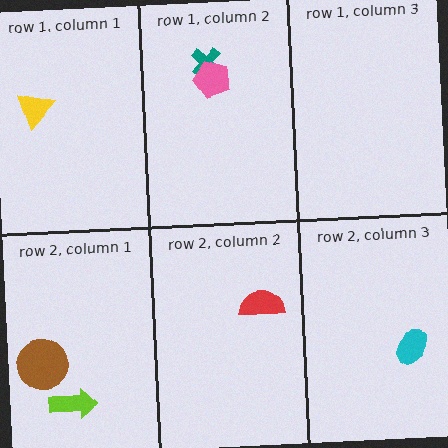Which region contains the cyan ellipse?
The row 2, column 3 region.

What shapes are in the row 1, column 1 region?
The yellow triangle.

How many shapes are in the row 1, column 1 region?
1.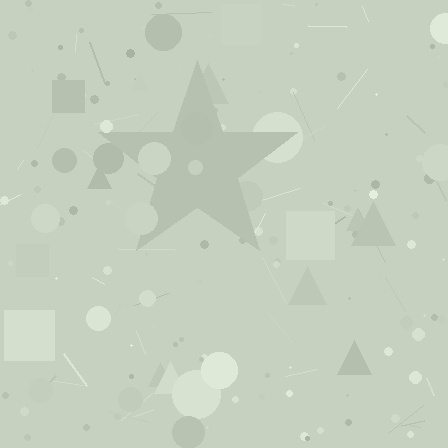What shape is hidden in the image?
A star is hidden in the image.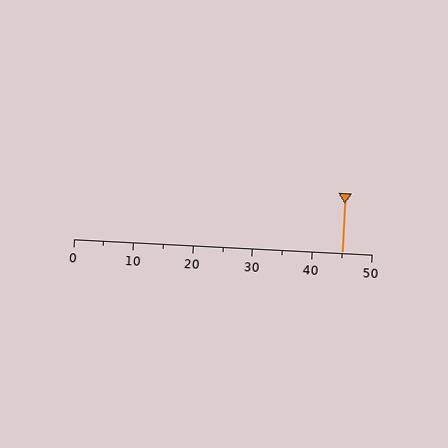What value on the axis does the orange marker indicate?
The marker indicates approximately 45.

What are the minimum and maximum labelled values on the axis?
The axis runs from 0 to 50.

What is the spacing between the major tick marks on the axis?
The major ticks are spaced 10 apart.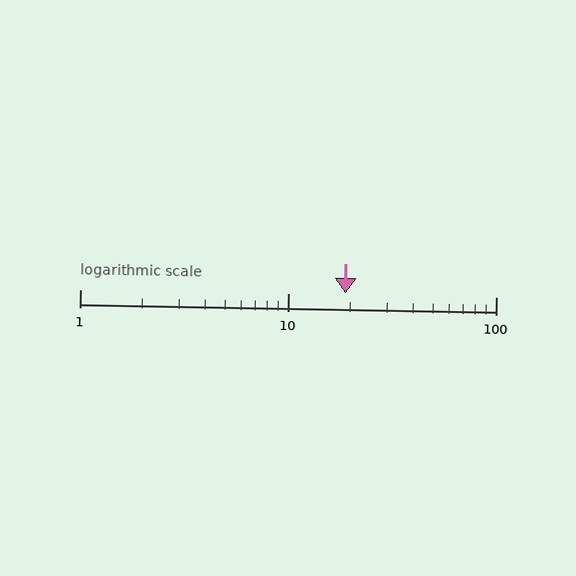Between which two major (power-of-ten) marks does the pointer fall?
The pointer is between 10 and 100.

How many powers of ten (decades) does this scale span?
The scale spans 2 decades, from 1 to 100.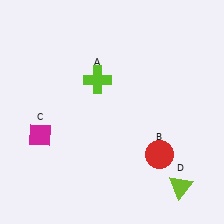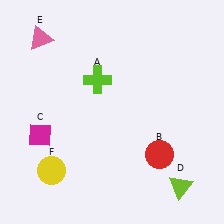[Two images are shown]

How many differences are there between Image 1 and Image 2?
There are 2 differences between the two images.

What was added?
A pink triangle (E), a yellow circle (F) were added in Image 2.